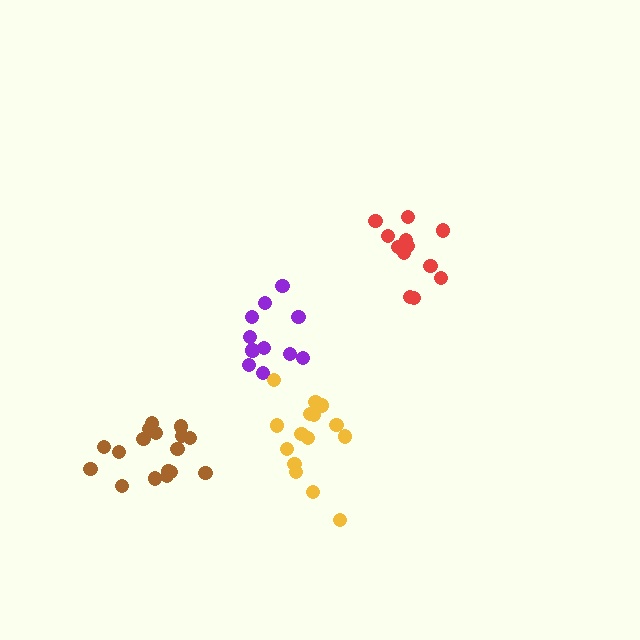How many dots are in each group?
Group 1: 11 dots, Group 2: 17 dots, Group 3: 15 dots, Group 4: 12 dots (55 total).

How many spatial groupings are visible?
There are 4 spatial groupings.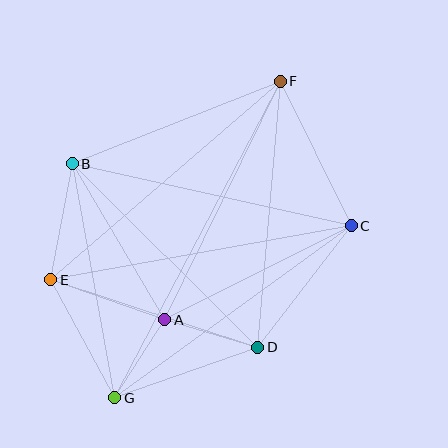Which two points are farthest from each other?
Points F and G are farthest from each other.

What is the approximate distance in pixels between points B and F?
The distance between B and F is approximately 224 pixels.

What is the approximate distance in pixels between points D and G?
The distance between D and G is approximately 151 pixels.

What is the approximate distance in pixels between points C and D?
The distance between C and D is approximately 154 pixels.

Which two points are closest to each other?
Points A and G are closest to each other.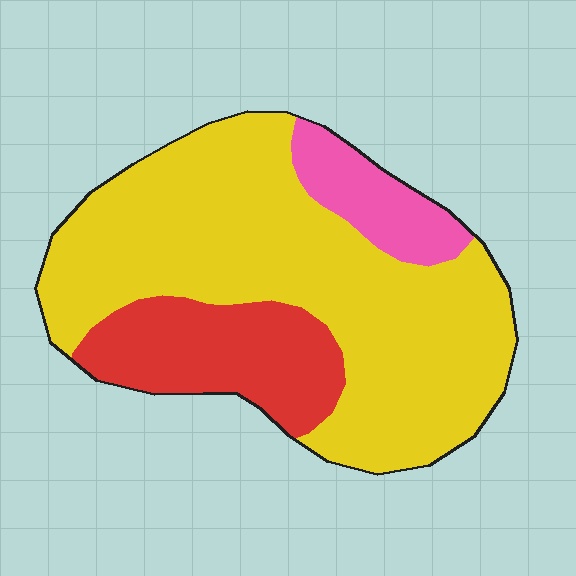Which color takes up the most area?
Yellow, at roughly 70%.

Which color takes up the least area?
Pink, at roughly 10%.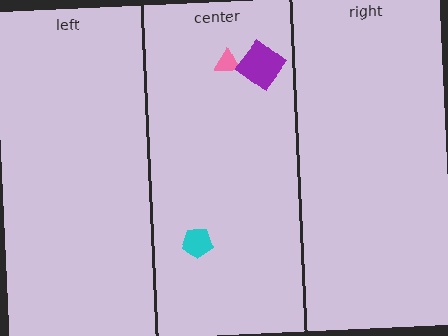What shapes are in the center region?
The cyan pentagon, the pink triangle, the purple diamond.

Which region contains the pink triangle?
The center region.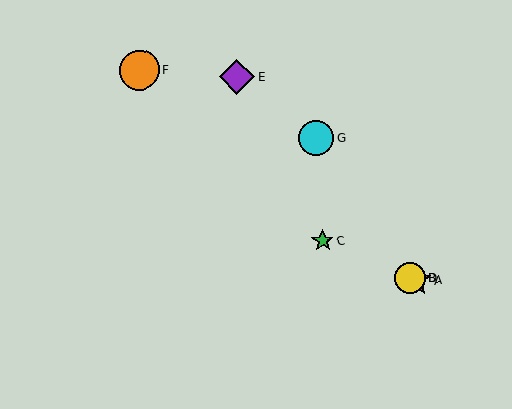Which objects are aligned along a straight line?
Objects A, B, C, D are aligned along a straight line.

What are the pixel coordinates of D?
Object D is at (410, 278).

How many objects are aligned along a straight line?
4 objects (A, B, C, D) are aligned along a straight line.